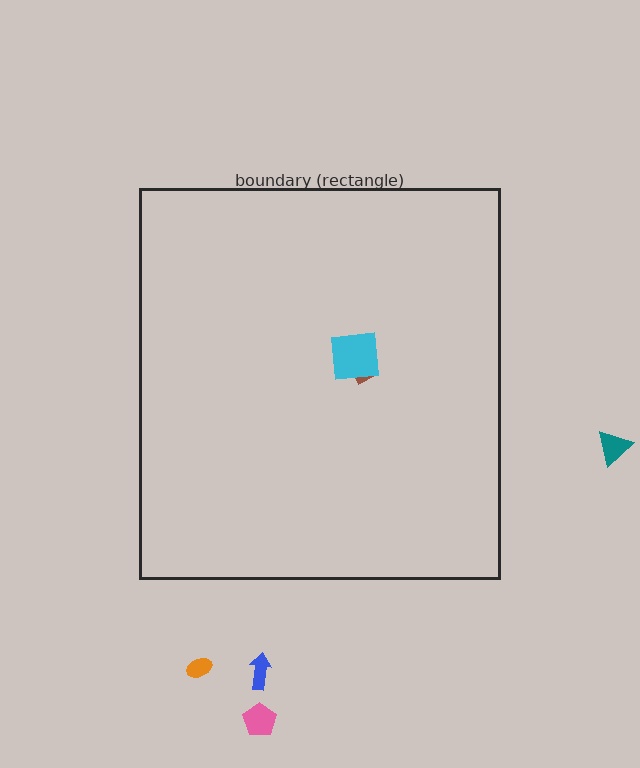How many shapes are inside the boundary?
2 inside, 4 outside.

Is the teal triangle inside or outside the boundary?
Outside.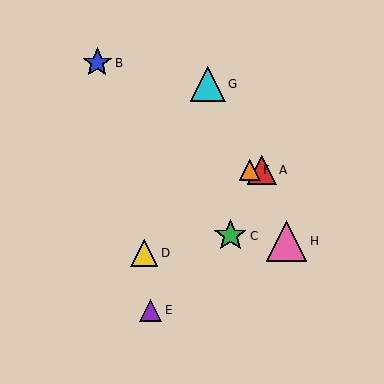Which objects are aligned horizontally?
Objects A, F are aligned horizontally.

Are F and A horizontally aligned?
Yes, both are at y≈170.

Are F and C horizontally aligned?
No, F is at y≈170 and C is at y≈236.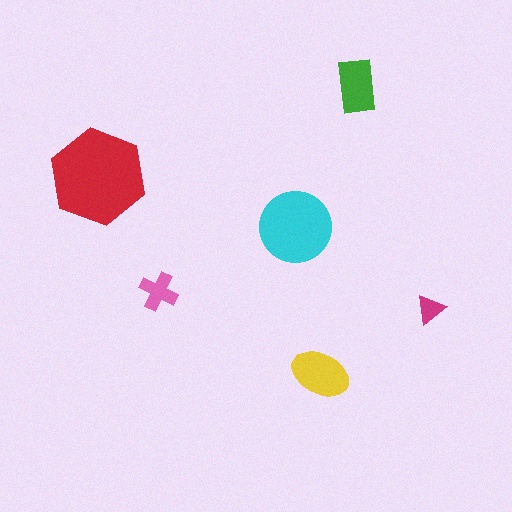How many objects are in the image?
There are 6 objects in the image.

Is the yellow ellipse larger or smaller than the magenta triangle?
Larger.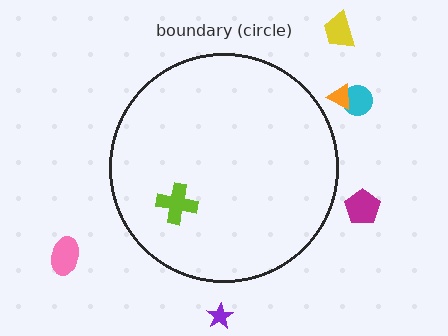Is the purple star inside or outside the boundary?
Outside.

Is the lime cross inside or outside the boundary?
Inside.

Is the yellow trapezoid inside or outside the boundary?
Outside.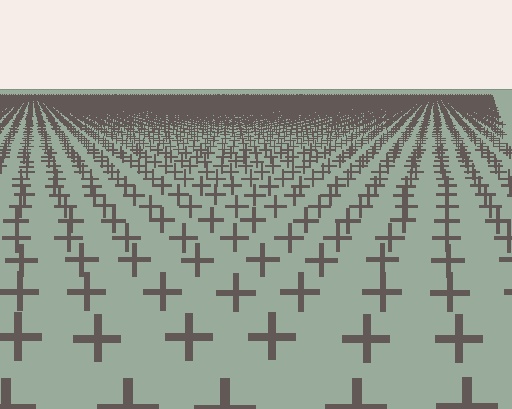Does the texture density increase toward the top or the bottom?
Density increases toward the top.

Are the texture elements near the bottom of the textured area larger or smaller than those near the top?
Larger. Near the bottom, elements are closer to the viewer and appear at a bigger on-screen size.